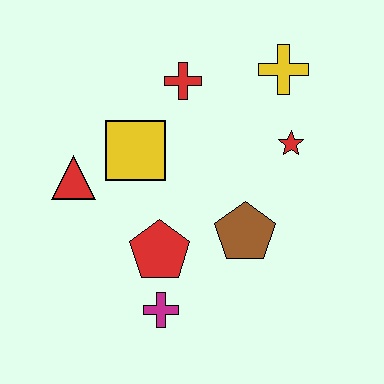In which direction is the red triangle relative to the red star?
The red triangle is to the left of the red star.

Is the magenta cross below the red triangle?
Yes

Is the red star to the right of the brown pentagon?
Yes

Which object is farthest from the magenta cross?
The yellow cross is farthest from the magenta cross.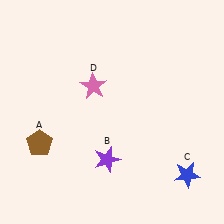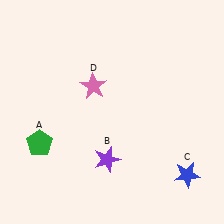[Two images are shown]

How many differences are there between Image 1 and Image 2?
There is 1 difference between the two images.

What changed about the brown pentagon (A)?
In Image 1, A is brown. In Image 2, it changed to green.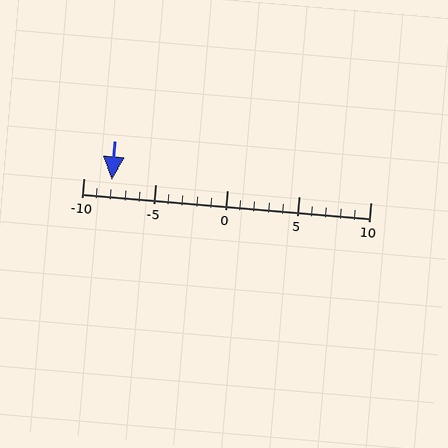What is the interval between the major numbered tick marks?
The major tick marks are spaced 5 units apart.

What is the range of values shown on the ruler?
The ruler shows values from -10 to 10.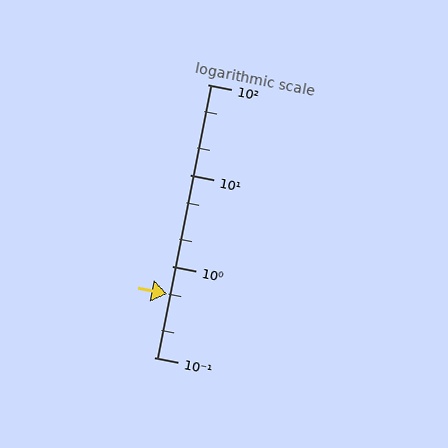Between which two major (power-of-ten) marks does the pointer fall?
The pointer is between 0.1 and 1.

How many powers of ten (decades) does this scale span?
The scale spans 3 decades, from 0.1 to 100.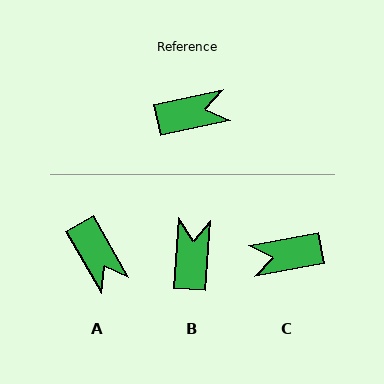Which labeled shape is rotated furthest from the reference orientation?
C, about 178 degrees away.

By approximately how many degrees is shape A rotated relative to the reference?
Approximately 72 degrees clockwise.